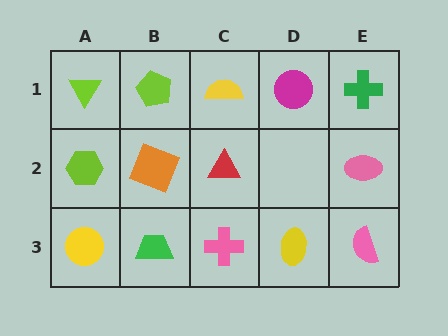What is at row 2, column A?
A lime hexagon.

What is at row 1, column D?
A magenta circle.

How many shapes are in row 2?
4 shapes.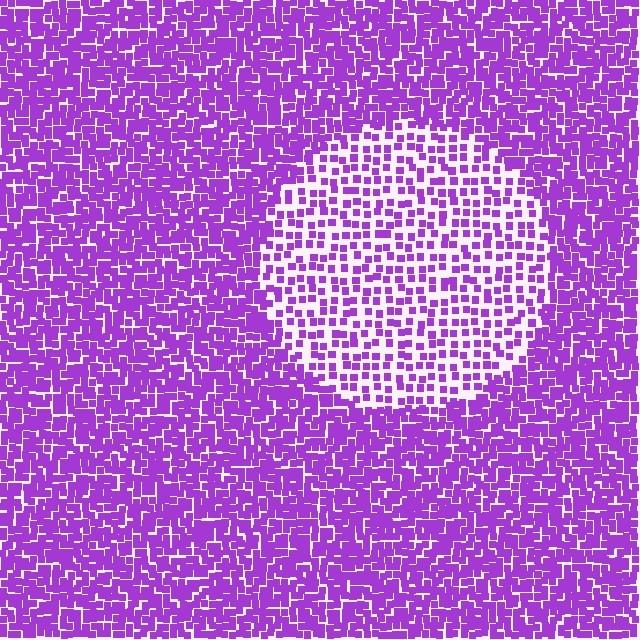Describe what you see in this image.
The image contains small purple elements arranged at two different densities. A circle-shaped region is visible where the elements are less densely packed than the surrounding area.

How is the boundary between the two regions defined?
The boundary is defined by a change in element density (approximately 2.2x ratio). All elements are the same color, size, and shape.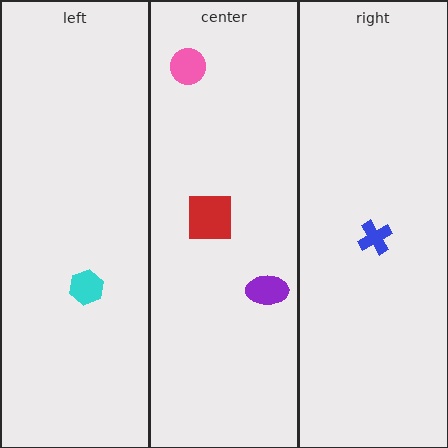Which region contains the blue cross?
The right region.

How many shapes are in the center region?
3.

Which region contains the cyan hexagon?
The left region.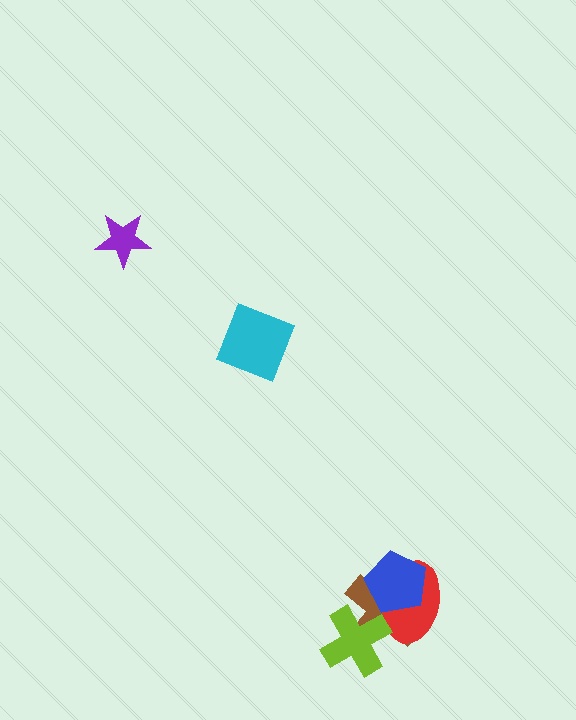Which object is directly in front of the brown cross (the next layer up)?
The red ellipse is directly in front of the brown cross.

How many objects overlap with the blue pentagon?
2 objects overlap with the blue pentagon.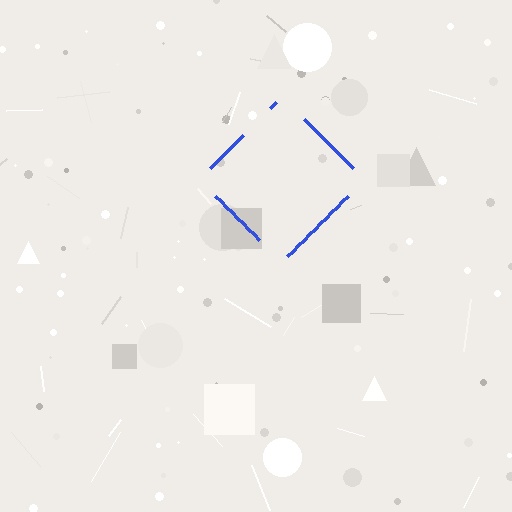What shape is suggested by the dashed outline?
The dashed outline suggests a diamond.